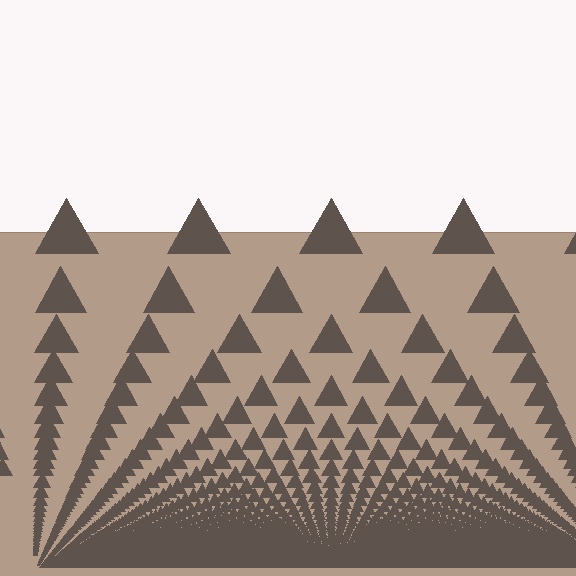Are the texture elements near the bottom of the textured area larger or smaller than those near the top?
Smaller. The gradient is inverted — elements near the bottom are smaller and denser.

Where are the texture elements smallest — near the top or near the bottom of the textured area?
Near the bottom.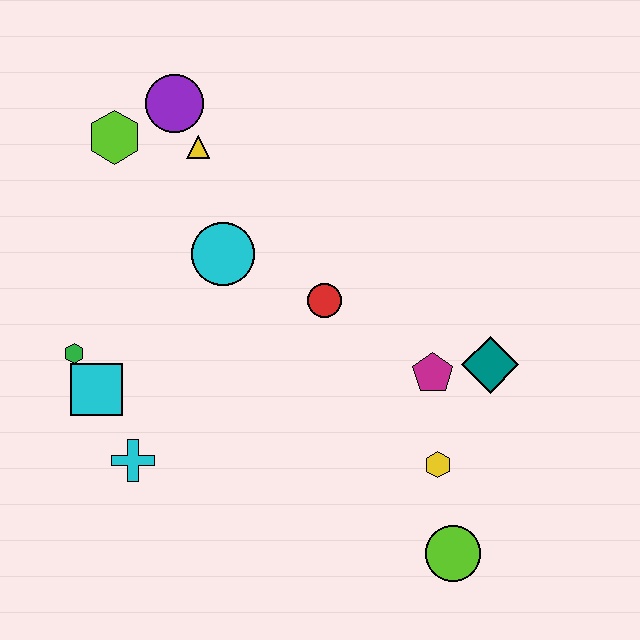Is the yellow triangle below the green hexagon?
No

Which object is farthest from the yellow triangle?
The lime circle is farthest from the yellow triangle.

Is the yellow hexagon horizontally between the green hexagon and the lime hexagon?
No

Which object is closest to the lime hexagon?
The purple circle is closest to the lime hexagon.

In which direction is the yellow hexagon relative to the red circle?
The yellow hexagon is below the red circle.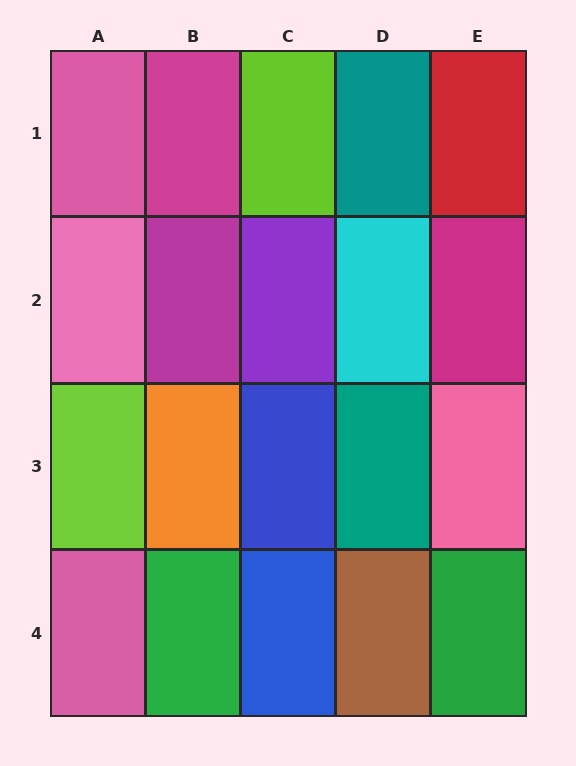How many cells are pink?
4 cells are pink.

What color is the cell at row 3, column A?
Lime.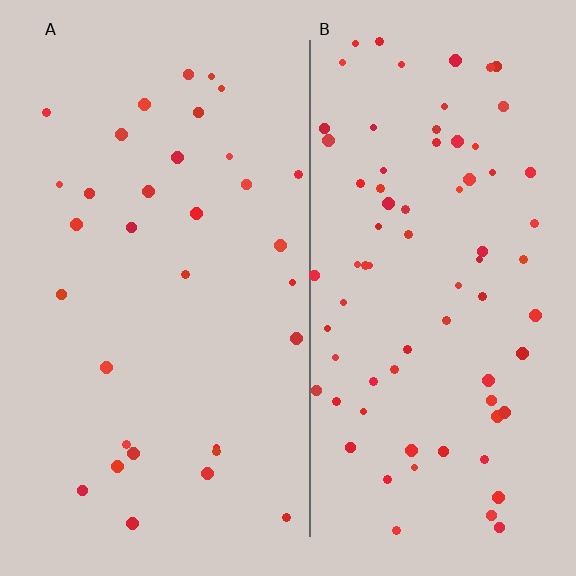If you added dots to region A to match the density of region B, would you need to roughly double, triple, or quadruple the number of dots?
Approximately double.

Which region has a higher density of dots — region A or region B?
B (the right).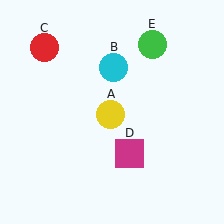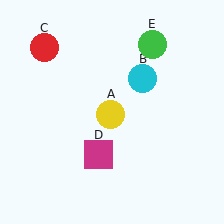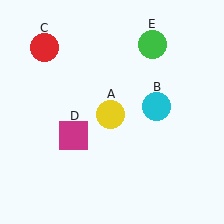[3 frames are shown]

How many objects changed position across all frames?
2 objects changed position: cyan circle (object B), magenta square (object D).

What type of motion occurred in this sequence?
The cyan circle (object B), magenta square (object D) rotated clockwise around the center of the scene.